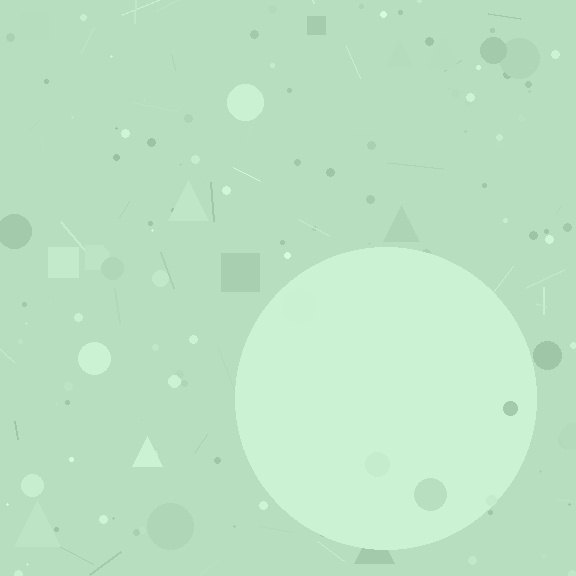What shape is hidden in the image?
A circle is hidden in the image.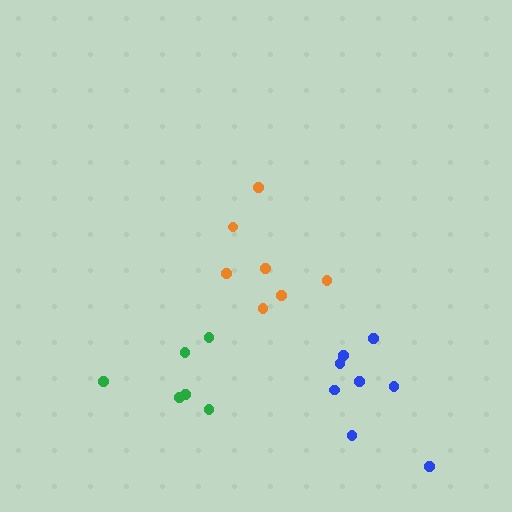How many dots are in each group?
Group 1: 7 dots, Group 2: 6 dots, Group 3: 8 dots (21 total).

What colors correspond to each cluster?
The clusters are colored: orange, green, blue.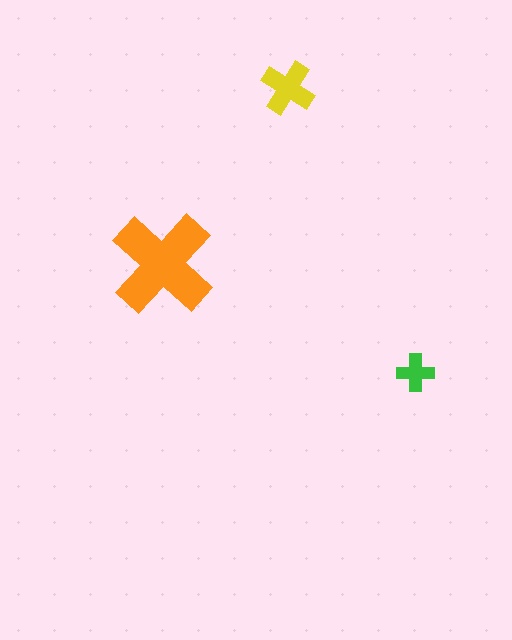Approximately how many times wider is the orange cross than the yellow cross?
About 2 times wider.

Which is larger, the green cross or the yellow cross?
The yellow one.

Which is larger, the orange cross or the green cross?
The orange one.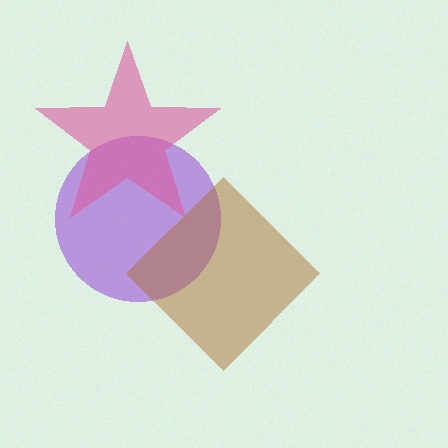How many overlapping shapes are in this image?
There are 3 overlapping shapes in the image.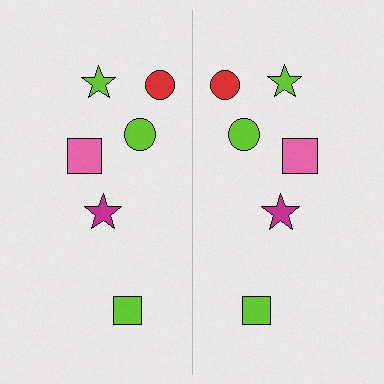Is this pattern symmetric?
Yes, this pattern has bilateral (reflection) symmetry.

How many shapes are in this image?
There are 12 shapes in this image.